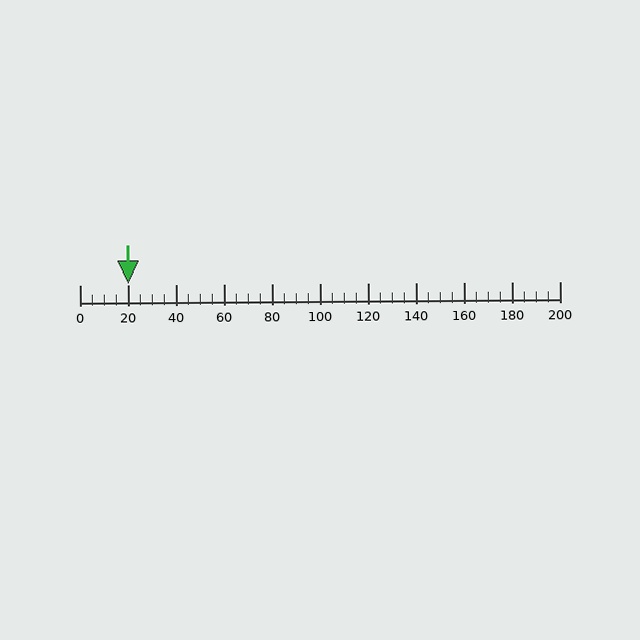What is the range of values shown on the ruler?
The ruler shows values from 0 to 200.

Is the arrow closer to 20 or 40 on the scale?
The arrow is closer to 20.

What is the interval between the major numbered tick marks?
The major tick marks are spaced 20 units apart.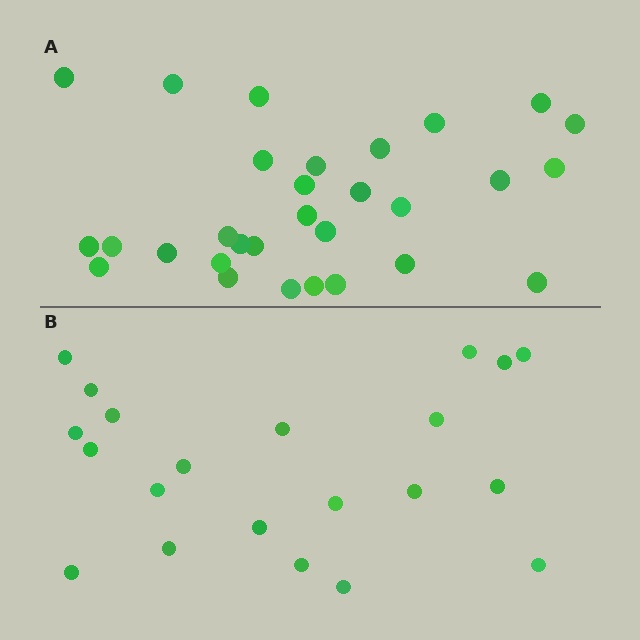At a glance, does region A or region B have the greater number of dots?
Region A (the top region) has more dots.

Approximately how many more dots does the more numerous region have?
Region A has roughly 8 or so more dots than region B.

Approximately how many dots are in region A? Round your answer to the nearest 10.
About 30 dots.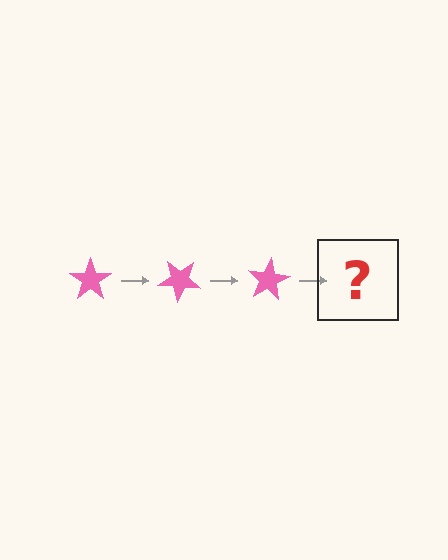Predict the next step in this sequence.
The next step is a pink star rotated 120 degrees.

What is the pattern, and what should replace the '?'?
The pattern is that the star rotates 40 degrees each step. The '?' should be a pink star rotated 120 degrees.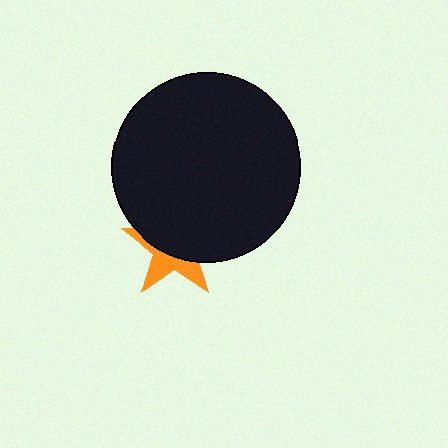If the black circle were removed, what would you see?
You would see the complete orange star.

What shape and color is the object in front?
The object in front is a black circle.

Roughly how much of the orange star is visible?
A small part of it is visible (roughly 39%).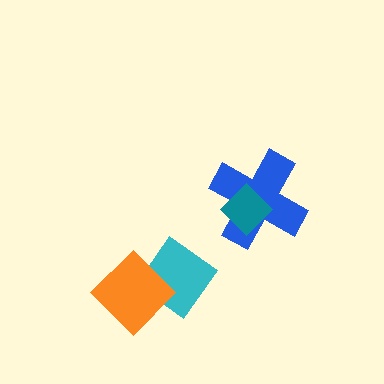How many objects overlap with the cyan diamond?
1 object overlaps with the cyan diamond.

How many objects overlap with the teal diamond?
1 object overlaps with the teal diamond.